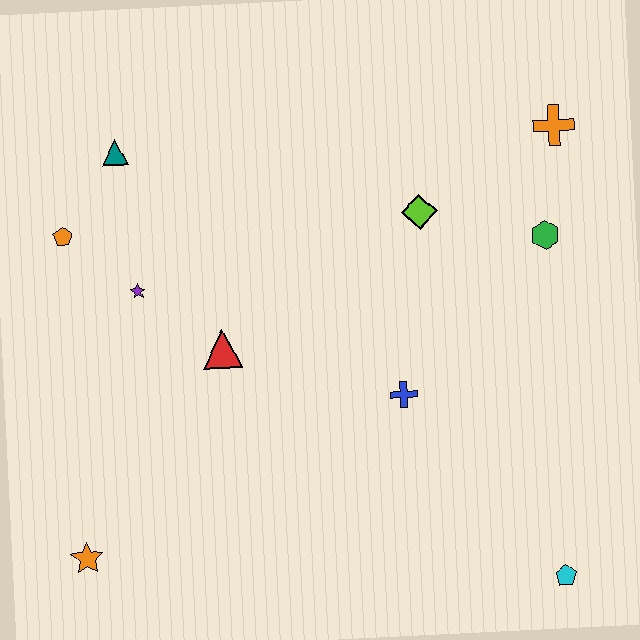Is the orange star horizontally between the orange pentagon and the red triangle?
Yes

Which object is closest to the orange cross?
The green hexagon is closest to the orange cross.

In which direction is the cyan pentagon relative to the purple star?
The cyan pentagon is to the right of the purple star.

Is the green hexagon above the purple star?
Yes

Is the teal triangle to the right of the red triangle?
No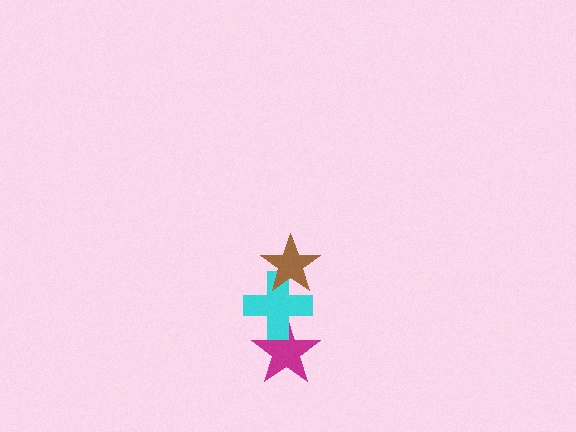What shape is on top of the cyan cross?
The brown star is on top of the cyan cross.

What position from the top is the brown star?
The brown star is 1st from the top.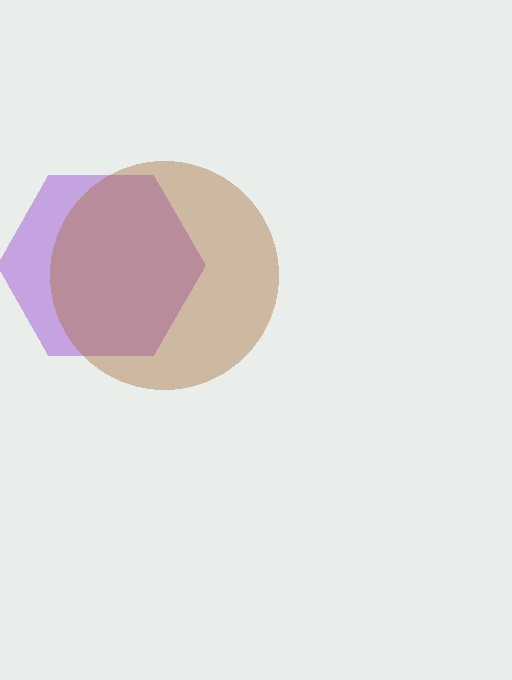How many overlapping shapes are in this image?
There are 2 overlapping shapes in the image.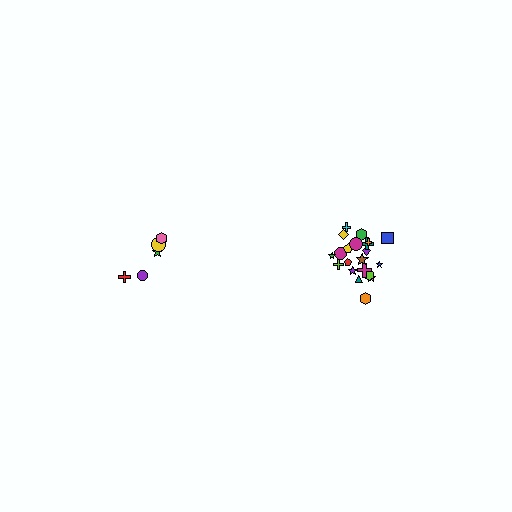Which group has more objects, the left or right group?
The right group.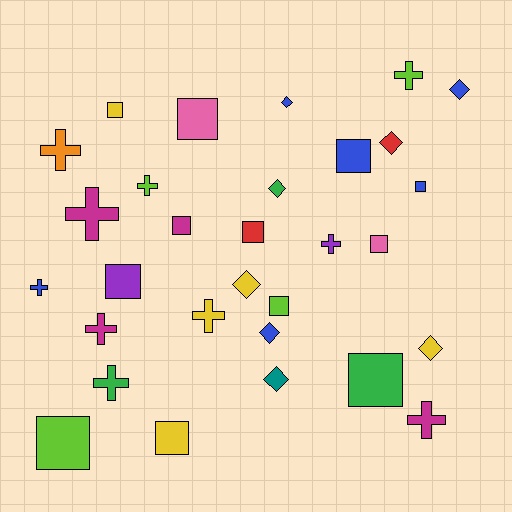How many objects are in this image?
There are 30 objects.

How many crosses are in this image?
There are 10 crosses.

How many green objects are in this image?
There are 3 green objects.